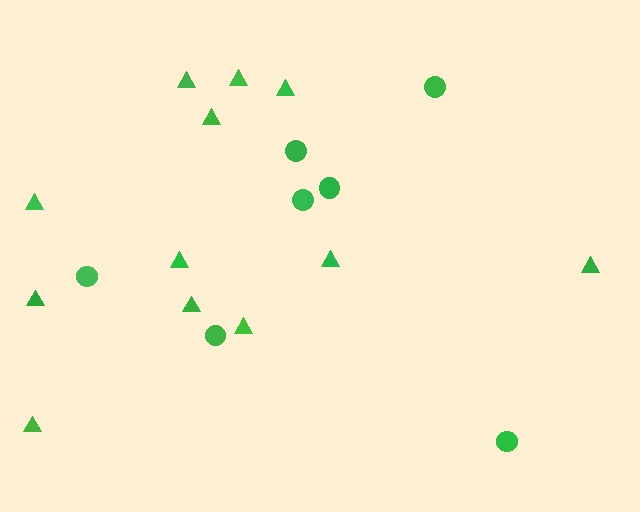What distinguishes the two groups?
There are 2 groups: one group of circles (7) and one group of triangles (12).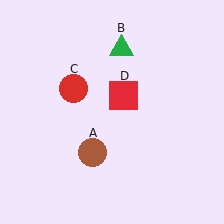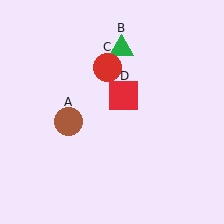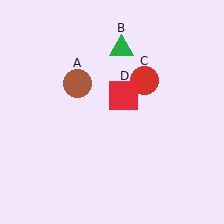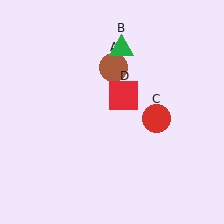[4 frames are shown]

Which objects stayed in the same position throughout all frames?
Green triangle (object B) and red square (object D) remained stationary.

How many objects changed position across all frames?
2 objects changed position: brown circle (object A), red circle (object C).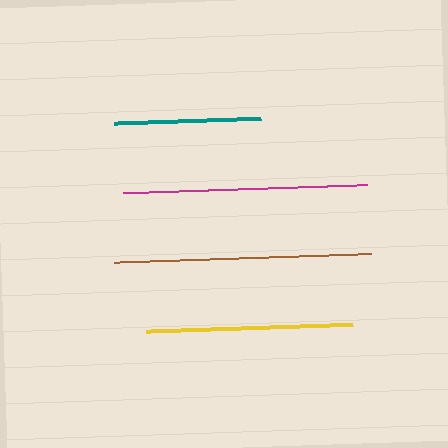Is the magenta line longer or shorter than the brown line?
The brown line is longer than the magenta line.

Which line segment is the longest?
The brown line is the longest at approximately 257 pixels.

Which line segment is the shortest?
The teal line is the shortest at approximately 147 pixels.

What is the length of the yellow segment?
The yellow segment is approximately 207 pixels long.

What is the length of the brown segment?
The brown segment is approximately 257 pixels long.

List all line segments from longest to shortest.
From longest to shortest: brown, magenta, yellow, teal.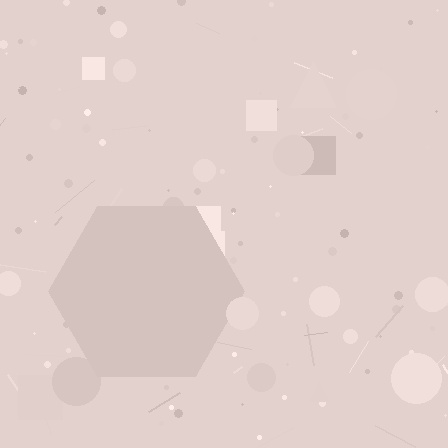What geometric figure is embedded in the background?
A hexagon is embedded in the background.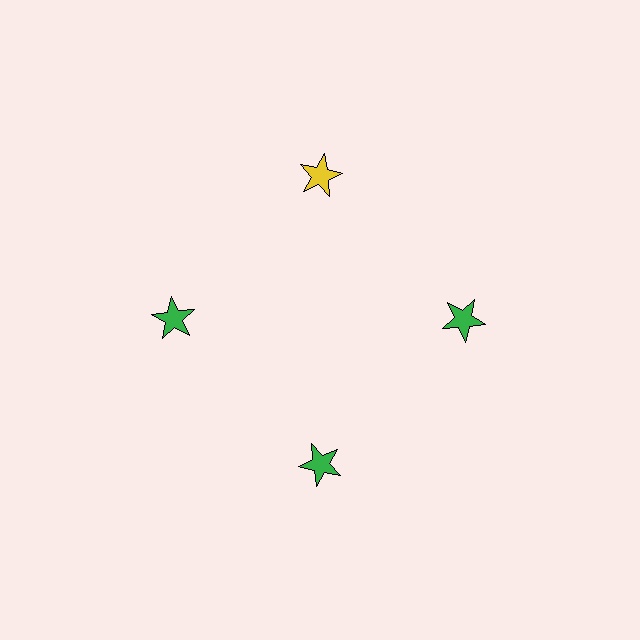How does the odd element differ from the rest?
It has a different color: yellow instead of green.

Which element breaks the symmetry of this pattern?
The yellow star at roughly the 12 o'clock position breaks the symmetry. All other shapes are green stars.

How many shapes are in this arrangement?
There are 4 shapes arranged in a ring pattern.